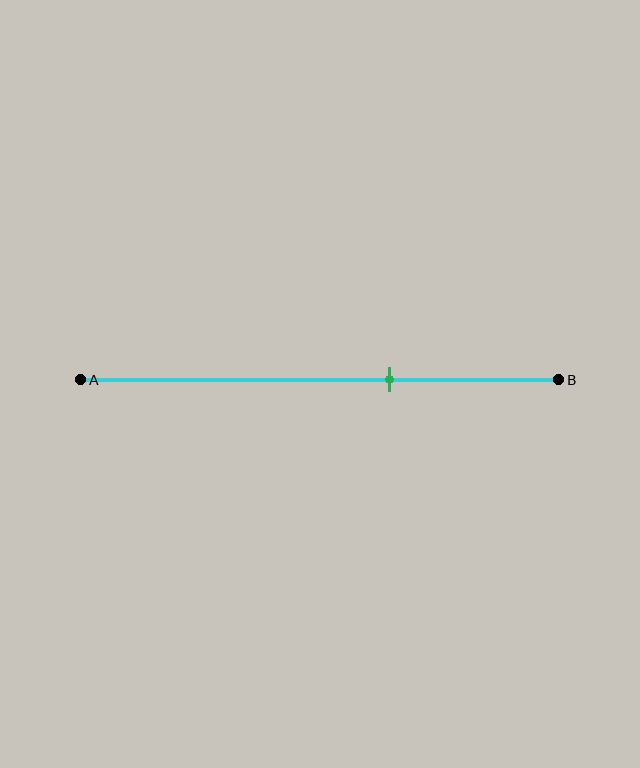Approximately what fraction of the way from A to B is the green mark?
The green mark is approximately 65% of the way from A to B.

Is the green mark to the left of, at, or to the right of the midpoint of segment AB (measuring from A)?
The green mark is to the right of the midpoint of segment AB.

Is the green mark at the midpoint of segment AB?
No, the mark is at about 65% from A, not at the 50% midpoint.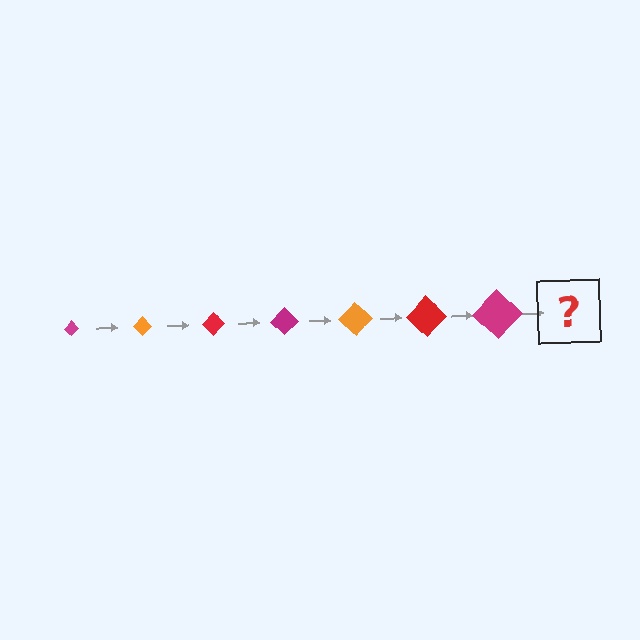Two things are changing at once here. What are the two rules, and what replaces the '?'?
The two rules are that the diamond grows larger each step and the color cycles through magenta, orange, and red. The '?' should be an orange diamond, larger than the previous one.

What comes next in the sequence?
The next element should be an orange diamond, larger than the previous one.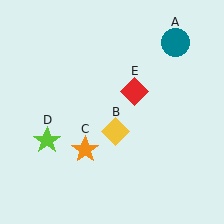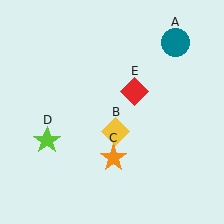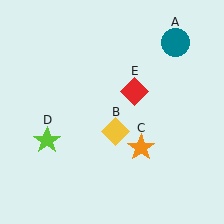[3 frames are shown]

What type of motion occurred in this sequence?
The orange star (object C) rotated counterclockwise around the center of the scene.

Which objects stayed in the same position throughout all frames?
Teal circle (object A) and yellow diamond (object B) and lime star (object D) and red diamond (object E) remained stationary.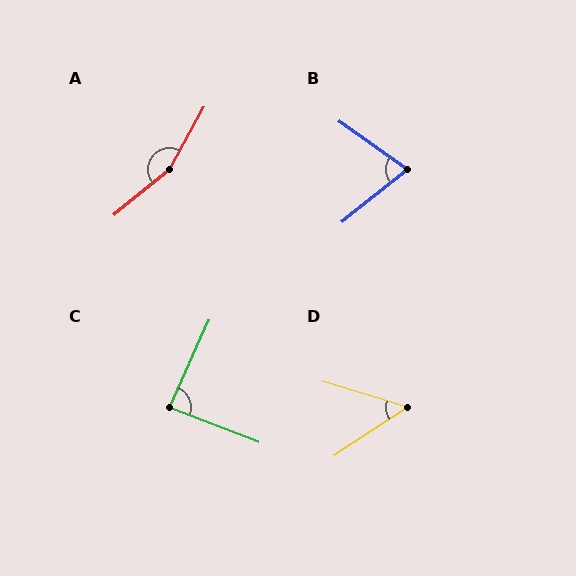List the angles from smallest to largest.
D (50°), B (74°), C (87°), A (158°).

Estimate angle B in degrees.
Approximately 74 degrees.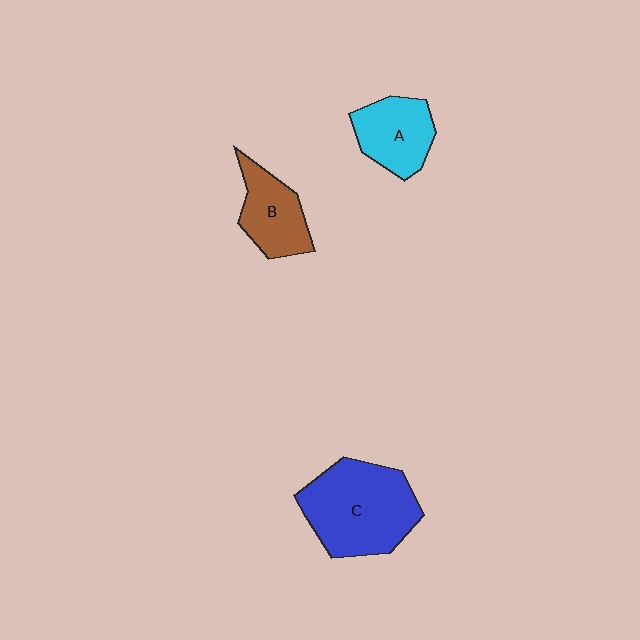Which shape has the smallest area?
Shape B (brown).